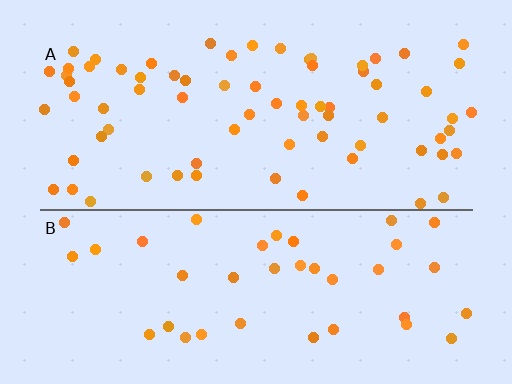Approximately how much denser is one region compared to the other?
Approximately 1.8× — region A over region B.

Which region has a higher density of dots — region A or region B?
A (the top).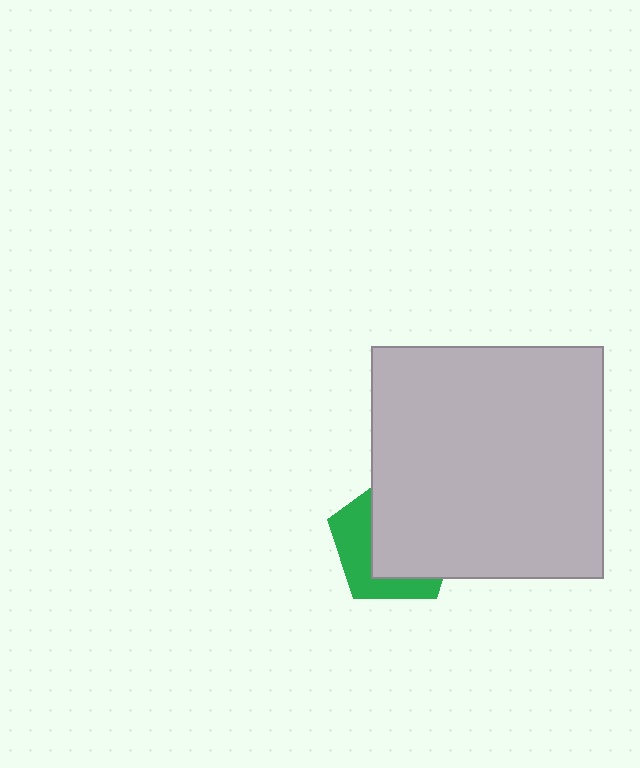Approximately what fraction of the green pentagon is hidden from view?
Roughly 62% of the green pentagon is hidden behind the light gray square.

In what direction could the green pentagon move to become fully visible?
The green pentagon could move left. That would shift it out from behind the light gray square entirely.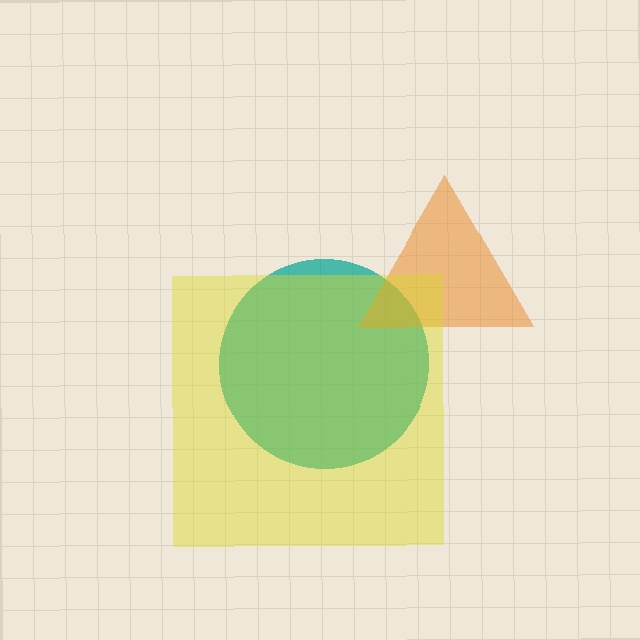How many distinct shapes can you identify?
There are 3 distinct shapes: a teal circle, an orange triangle, a yellow square.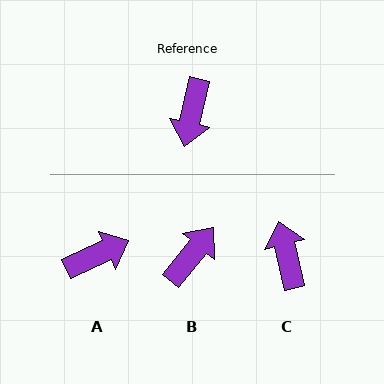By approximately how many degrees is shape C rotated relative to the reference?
Approximately 154 degrees clockwise.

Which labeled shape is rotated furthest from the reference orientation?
C, about 154 degrees away.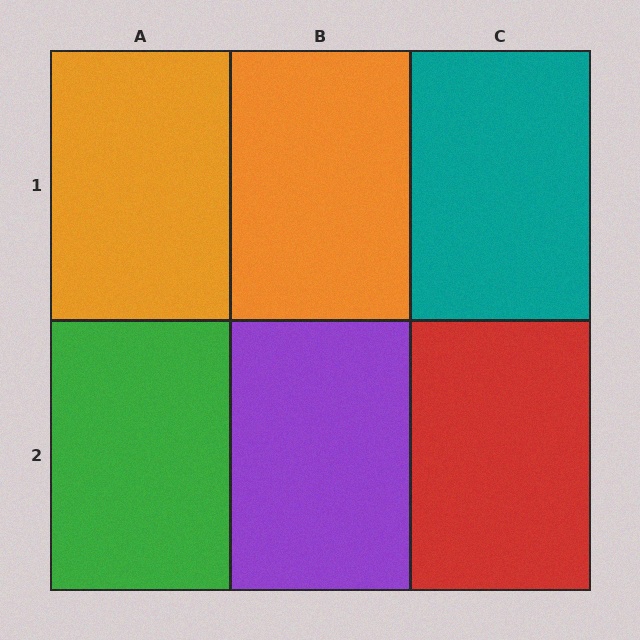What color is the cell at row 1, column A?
Orange.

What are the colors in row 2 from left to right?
Green, purple, red.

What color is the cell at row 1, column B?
Orange.